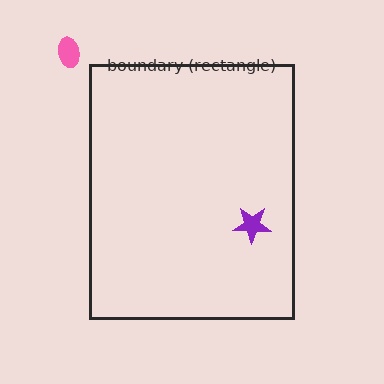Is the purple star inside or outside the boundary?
Inside.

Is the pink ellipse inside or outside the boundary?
Outside.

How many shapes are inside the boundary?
1 inside, 1 outside.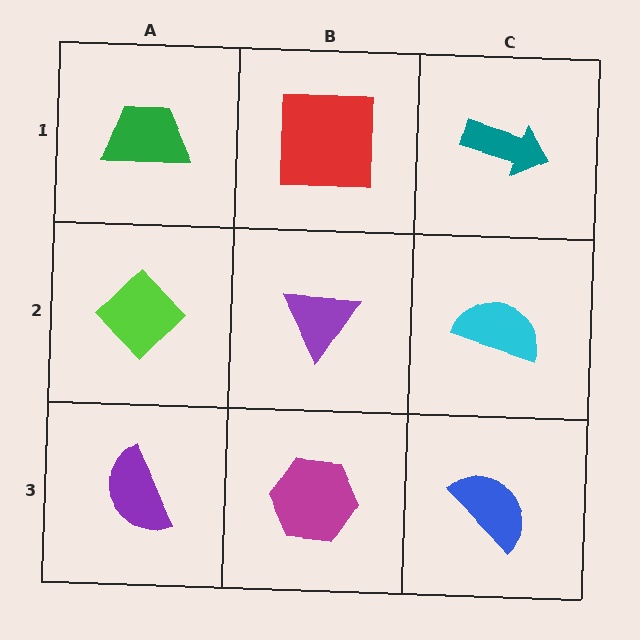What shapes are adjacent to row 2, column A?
A green trapezoid (row 1, column A), a purple semicircle (row 3, column A), a purple triangle (row 2, column B).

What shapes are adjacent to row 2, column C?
A teal arrow (row 1, column C), a blue semicircle (row 3, column C), a purple triangle (row 2, column B).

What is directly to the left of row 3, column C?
A magenta hexagon.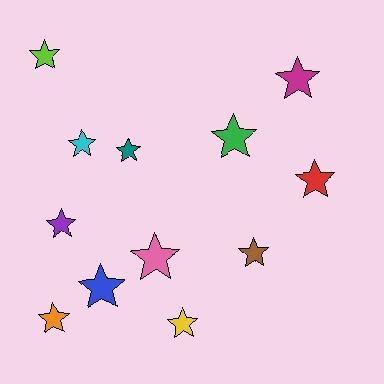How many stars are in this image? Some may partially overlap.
There are 12 stars.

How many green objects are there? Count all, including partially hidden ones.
There is 1 green object.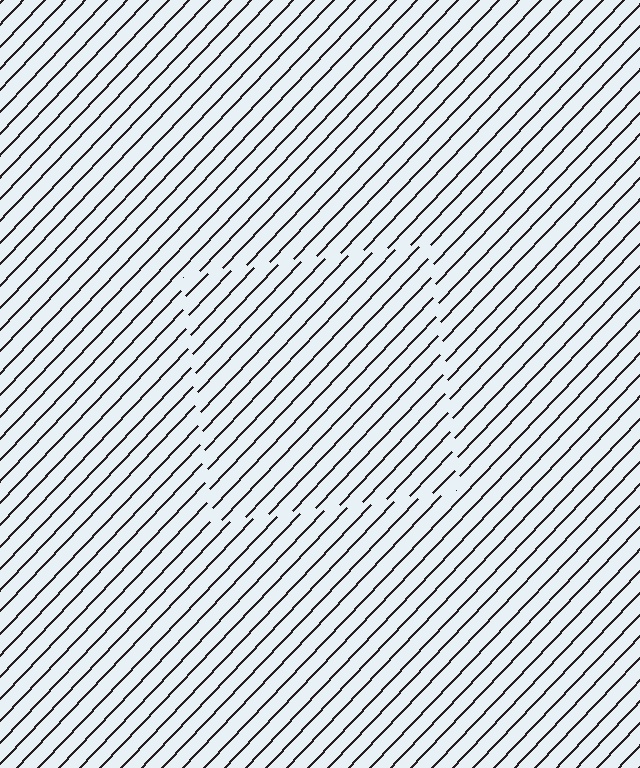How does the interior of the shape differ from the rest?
The interior of the shape contains the same grating, shifted by half a period — the contour is defined by the phase discontinuity where line-ends from the inner and outer gratings abut.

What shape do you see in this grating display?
An illusory square. The interior of the shape contains the same grating, shifted by half a period — the contour is defined by the phase discontinuity where line-ends from the inner and outer gratings abut.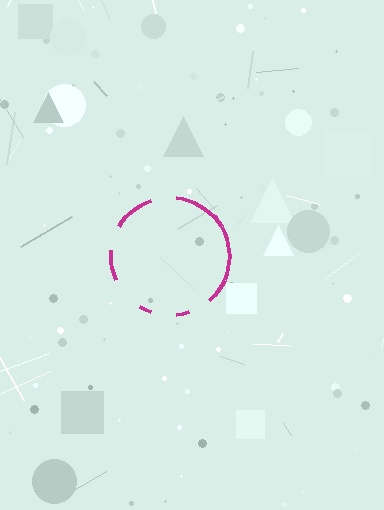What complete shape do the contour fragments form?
The contour fragments form a circle.